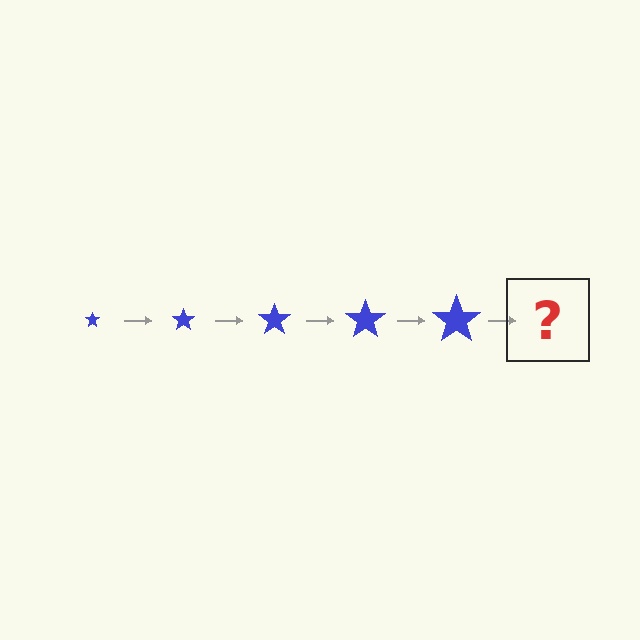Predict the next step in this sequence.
The next step is a blue star, larger than the previous one.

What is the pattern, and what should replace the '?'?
The pattern is that the star gets progressively larger each step. The '?' should be a blue star, larger than the previous one.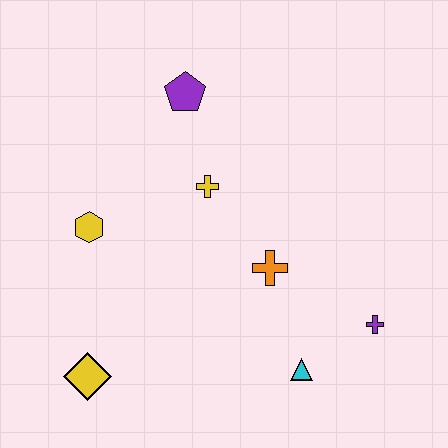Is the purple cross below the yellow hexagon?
Yes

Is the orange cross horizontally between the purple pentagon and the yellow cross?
No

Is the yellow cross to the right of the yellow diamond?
Yes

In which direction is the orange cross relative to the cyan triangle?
The orange cross is above the cyan triangle.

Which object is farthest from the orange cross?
The yellow diamond is farthest from the orange cross.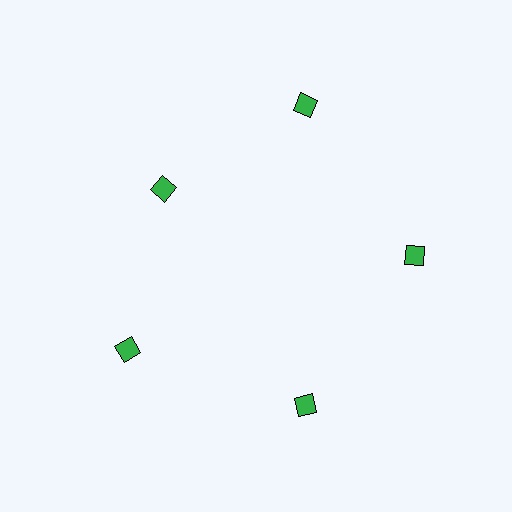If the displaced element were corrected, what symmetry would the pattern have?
It would have 5-fold rotational symmetry — the pattern would map onto itself every 72 degrees.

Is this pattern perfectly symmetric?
No. The 5 green diamonds are arranged in a ring, but one element near the 10 o'clock position is pulled inward toward the center, breaking the 5-fold rotational symmetry.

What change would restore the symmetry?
The symmetry would be restored by moving it outward, back onto the ring so that all 5 diamonds sit at equal angles and equal distance from the center.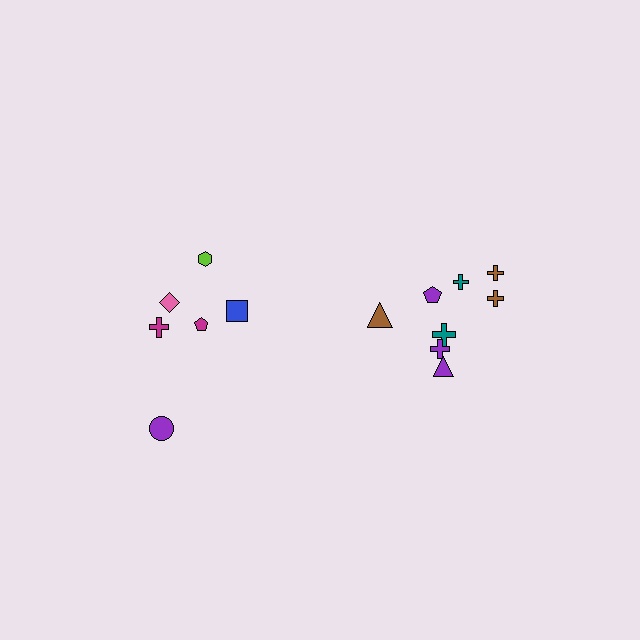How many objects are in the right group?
There are 8 objects.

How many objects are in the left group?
There are 6 objects.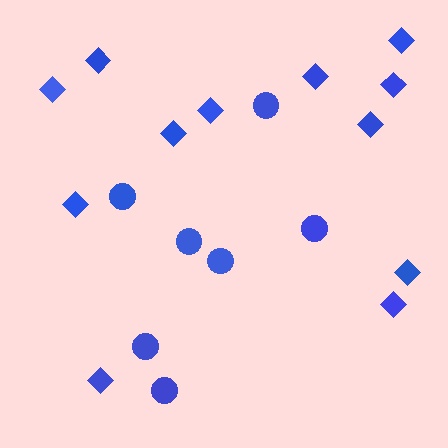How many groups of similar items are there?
There are 2 groups: one group of diamonds (12) and one group of circles (7).